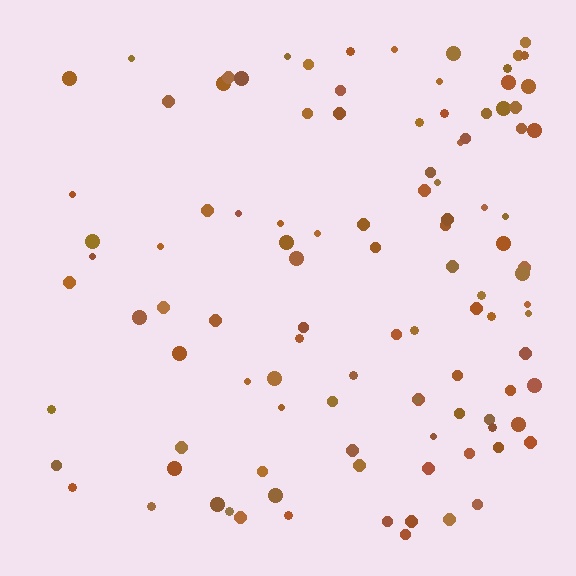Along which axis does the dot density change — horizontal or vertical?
Horizontal.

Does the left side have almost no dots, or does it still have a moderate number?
Still a moderate number, just noticeably fewer than the right.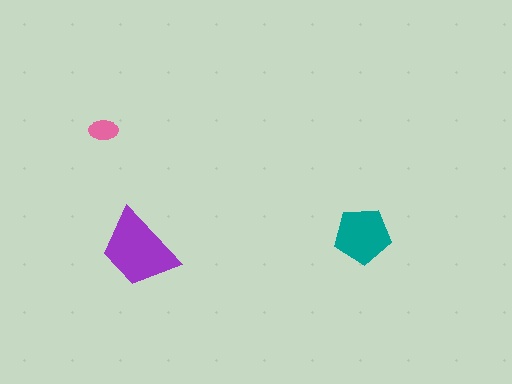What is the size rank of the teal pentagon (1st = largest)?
2nd.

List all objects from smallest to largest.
The pink ellipse, the teal pentagon, the purple trapezoid.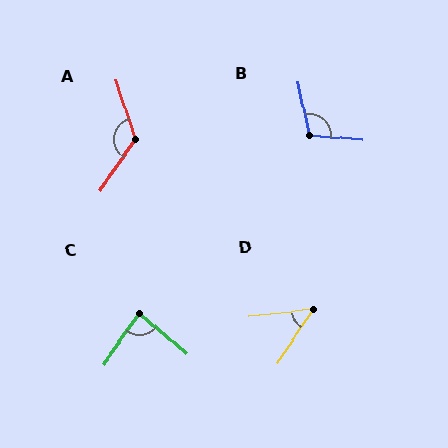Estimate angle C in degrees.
Approximately 84 degrees.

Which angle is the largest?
A, at approximately 127 degrees.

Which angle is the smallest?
D, at approximately 49 degrees.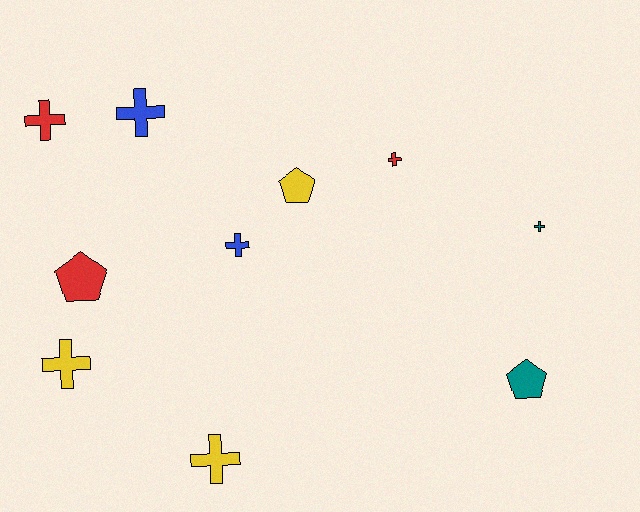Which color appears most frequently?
Yellow, with 3 objects.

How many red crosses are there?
There are 2 red crosses.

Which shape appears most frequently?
Cross, with 7 objects.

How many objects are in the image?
There are 10 objects.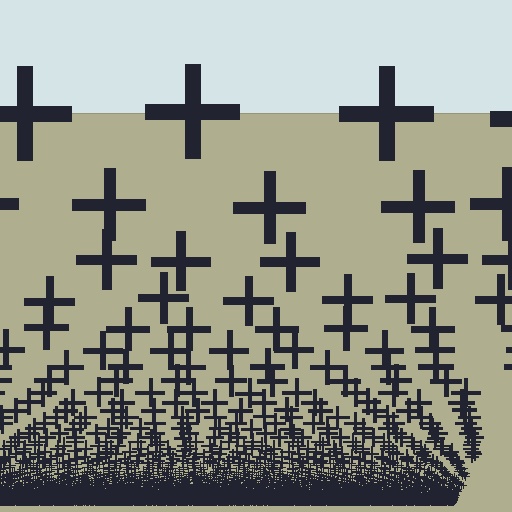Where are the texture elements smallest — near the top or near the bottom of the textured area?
Near the bottom.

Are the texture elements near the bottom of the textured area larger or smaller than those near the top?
Smaller. The gradient is inverted — elements near the bottom are smaller and denser.